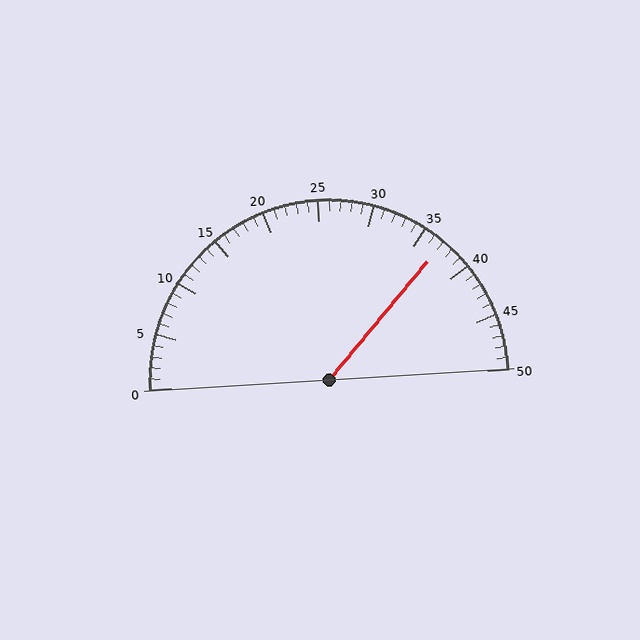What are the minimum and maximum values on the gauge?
The gauge ranges from 0 to 50.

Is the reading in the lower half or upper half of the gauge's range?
The reading is in the upper half of the range (0 to 50).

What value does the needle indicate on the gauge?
The needle indicates approximately 37.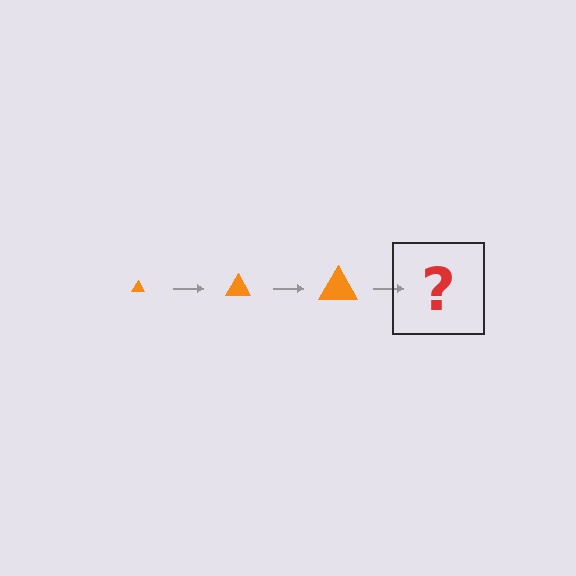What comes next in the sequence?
The next element should be an orange triangle, larger than the previous one.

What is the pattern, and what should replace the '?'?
The pattern is that the triangle gets progressively larger each step. The '?' should be an orange triangle, larger than the previous one.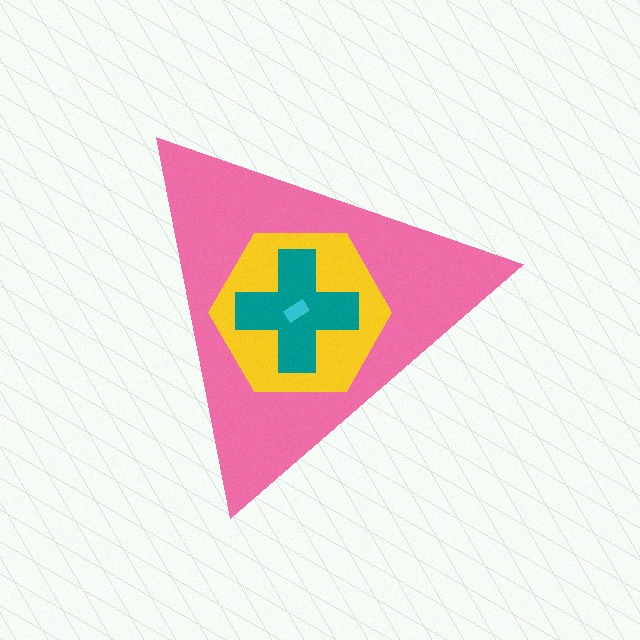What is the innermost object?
The cyan rectangle.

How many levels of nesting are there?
4.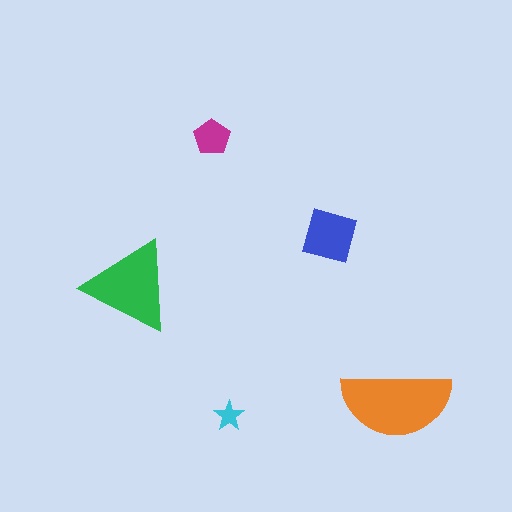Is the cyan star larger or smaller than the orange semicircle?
Smaller.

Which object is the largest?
The orange semicircle.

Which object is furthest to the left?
The green triangle is leftmost.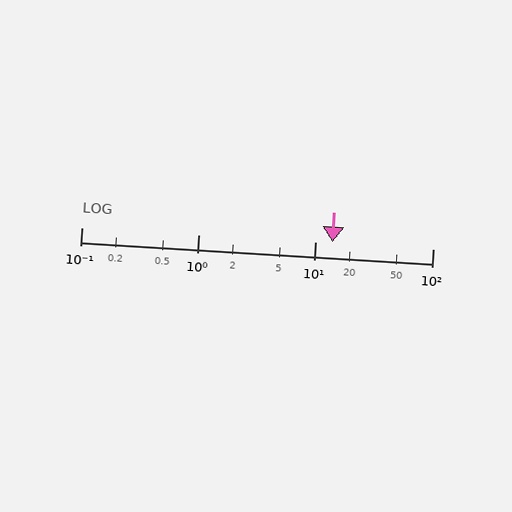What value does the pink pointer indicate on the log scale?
The pointer indicates approximately 14.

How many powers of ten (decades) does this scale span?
The scale spans 3 decades, from 0.1 to 100.